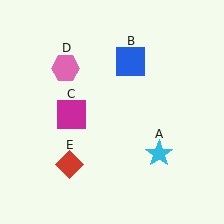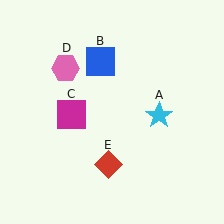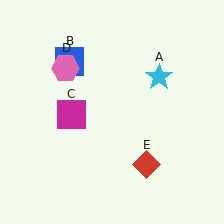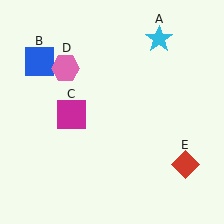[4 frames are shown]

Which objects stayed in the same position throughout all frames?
Magenta square (object C) and pink hexagon (object D) remained stationary.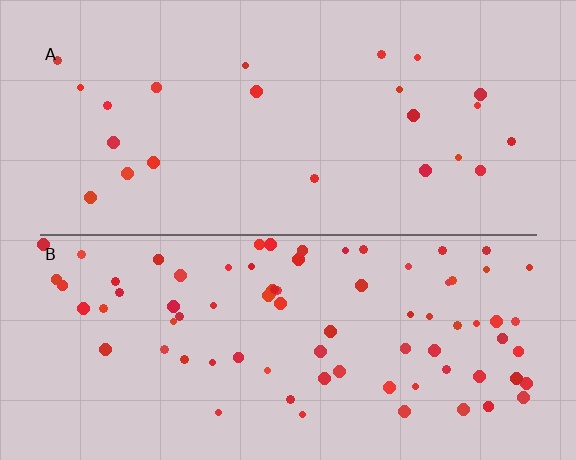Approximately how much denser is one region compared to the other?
Approximately 3.4× — region B over region A.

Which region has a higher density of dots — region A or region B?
B (the bottom).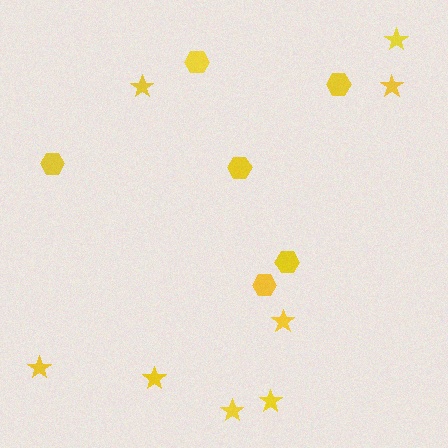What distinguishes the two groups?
There are 2 groups: one group of stars (8) and one group of hexagons (6).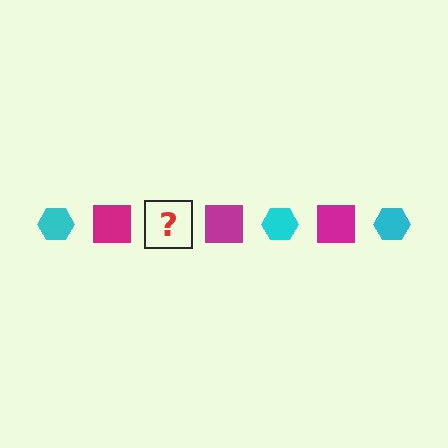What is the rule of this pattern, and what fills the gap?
The rule is that the pattern alternates between cyan hexagon and magenta square. The gap should be filled with a cyan hexagon.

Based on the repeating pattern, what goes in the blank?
The blank should be a cyan hexagon.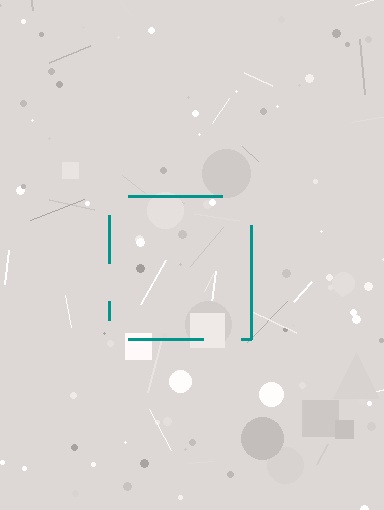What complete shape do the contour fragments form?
The contour fragments form a square.